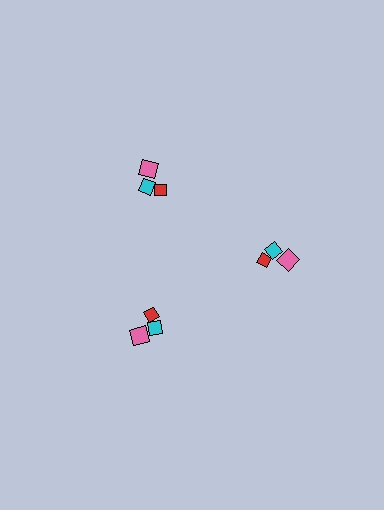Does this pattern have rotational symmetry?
Yes, this pattern has 3-fold rotational symmetry. It looks the same after rotating 120 degrees around the center.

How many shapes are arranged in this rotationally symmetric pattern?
There are 9 shapes, arranged in 3 groups of 3.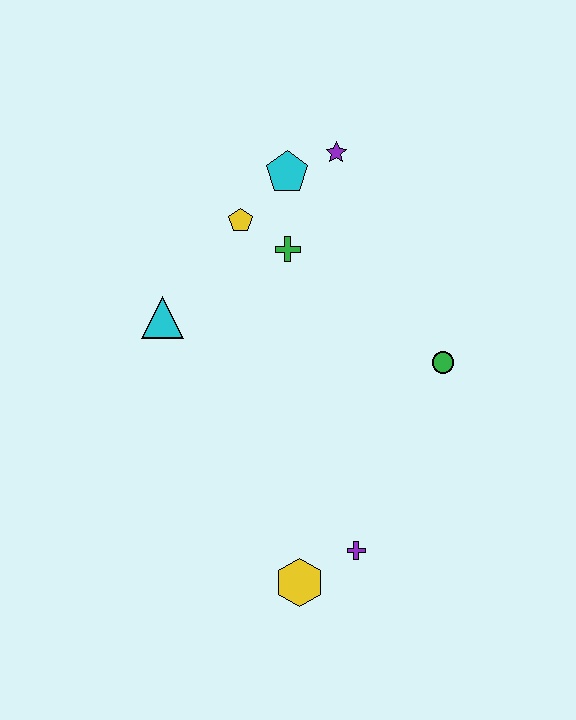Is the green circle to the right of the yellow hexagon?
Yes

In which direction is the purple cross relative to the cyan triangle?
The purple cross is below the cyan triangle.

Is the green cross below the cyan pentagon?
Yes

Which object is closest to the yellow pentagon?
The green cross is closest to the yellow pentagon.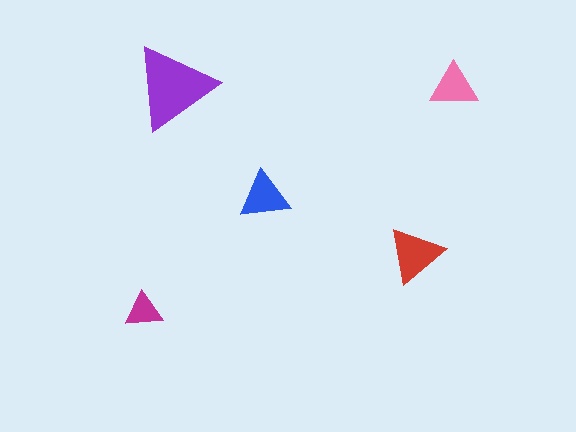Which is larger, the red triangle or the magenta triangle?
The red one.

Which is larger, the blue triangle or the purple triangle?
The purple one.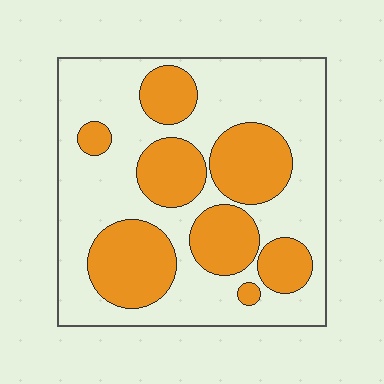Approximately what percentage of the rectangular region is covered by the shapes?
Approximately 35%.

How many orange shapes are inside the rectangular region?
8.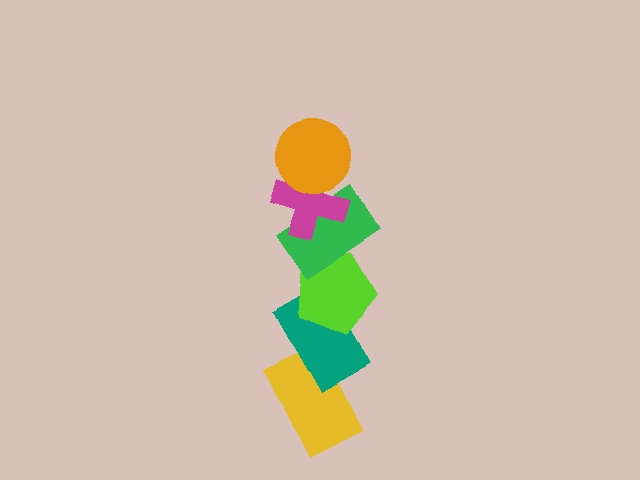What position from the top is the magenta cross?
The magenta cross is 2nd from the top.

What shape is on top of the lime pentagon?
The green rectangle is on top of the lime pentagon.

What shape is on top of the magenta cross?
The orange circle is on top of the magenta cross.